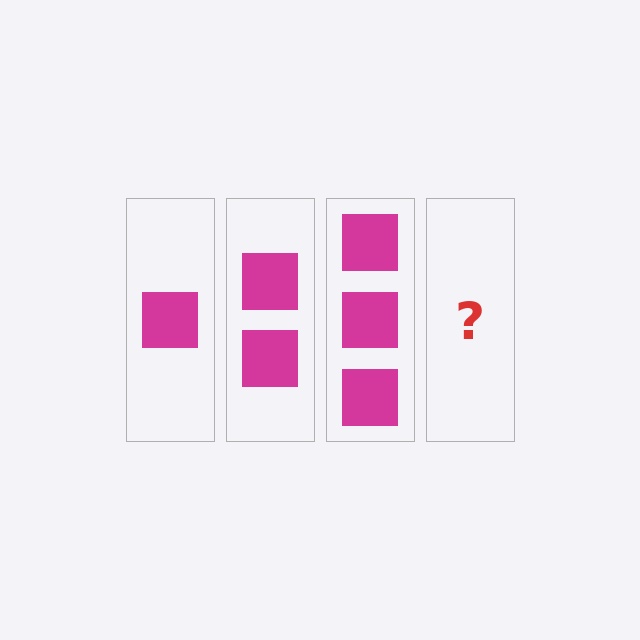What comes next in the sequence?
The next element should be 4 squares.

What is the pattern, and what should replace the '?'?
The pattern is that each step adds one more square. The '?' should be 4 squares.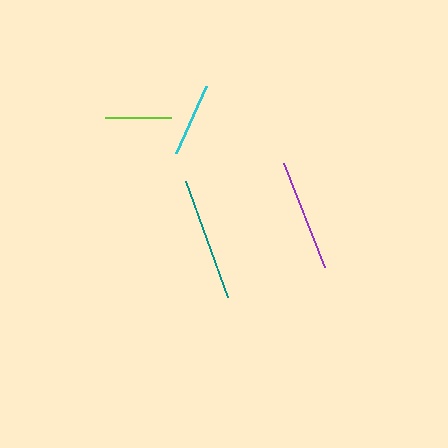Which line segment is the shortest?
The lime line is the shortest at approximately 66 pixels.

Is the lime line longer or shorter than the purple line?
The purple line is longer than the lime line.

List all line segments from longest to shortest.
From longest to shortest: teal, purple, cyan, lime.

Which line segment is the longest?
The teal line is the longest at approximately 123 pixels.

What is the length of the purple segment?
The purple segment is approximately 112 pixels long.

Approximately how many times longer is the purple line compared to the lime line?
The purple line is approximately 1.7 times the length of the lime line.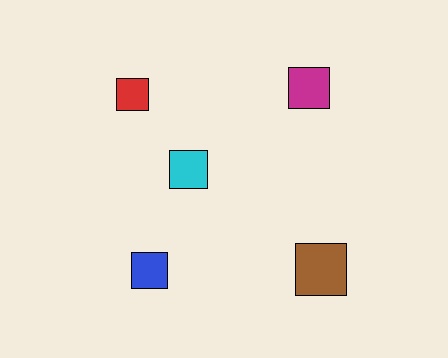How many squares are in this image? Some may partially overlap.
There are 5 squares.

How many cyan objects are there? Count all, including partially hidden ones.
There is 1 cyan object.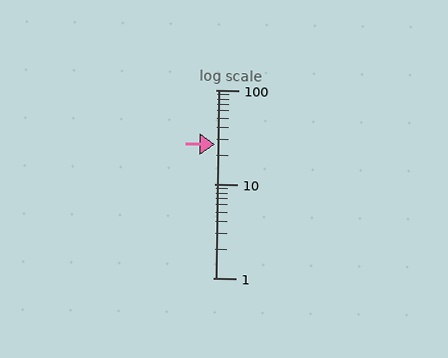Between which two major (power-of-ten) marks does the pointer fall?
The pointer is between 10 and 100.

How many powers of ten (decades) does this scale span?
The scale spans 2 decades, from 1 to 100.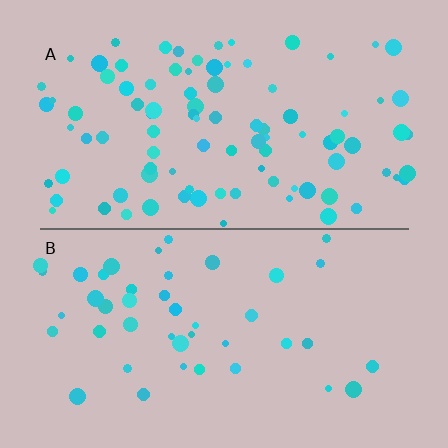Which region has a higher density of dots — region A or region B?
A (the top).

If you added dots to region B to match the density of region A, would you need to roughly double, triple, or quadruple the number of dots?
Approximately double.